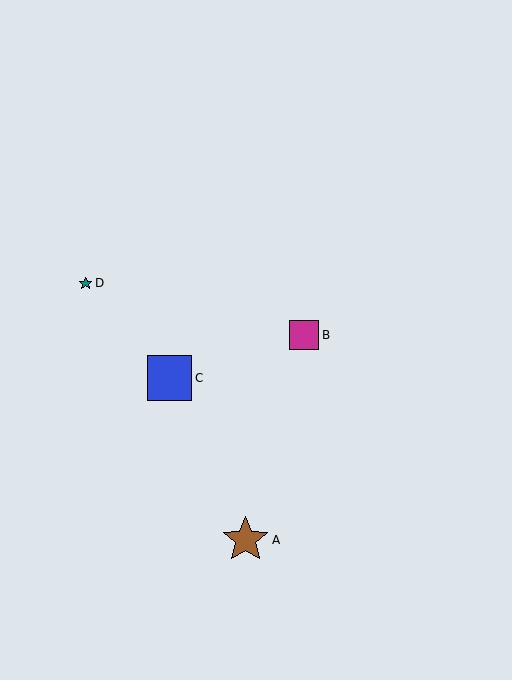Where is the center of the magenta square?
The center of the magenta square is at (304, 335).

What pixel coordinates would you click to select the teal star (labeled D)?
Click at (86, 283) to select the teal star D.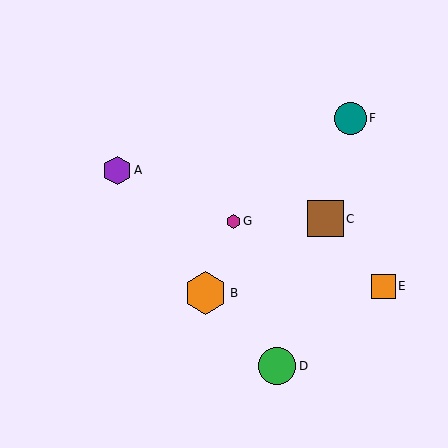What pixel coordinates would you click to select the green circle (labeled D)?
Click at (277, 366) to select the green circle D.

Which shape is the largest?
The orange hexagon (labeled B) is the largest.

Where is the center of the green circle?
The center of the green circle is at (277, 366).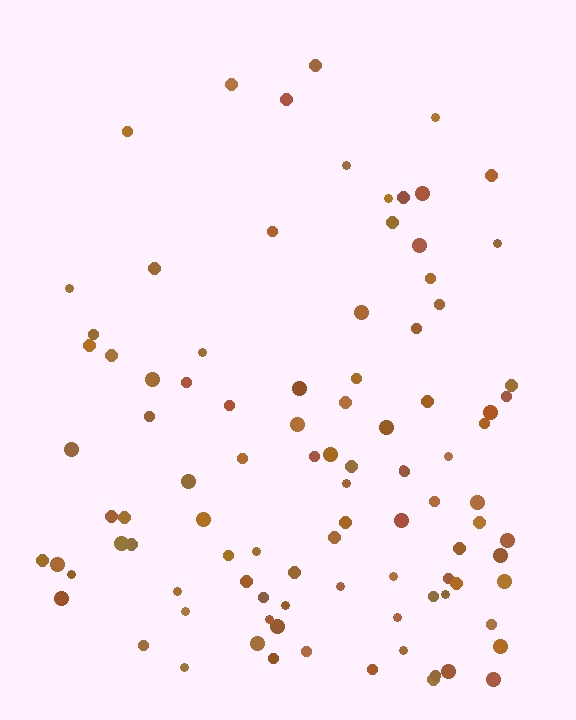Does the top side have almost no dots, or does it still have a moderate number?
Still a moderate number, just noticeably fewer than the bottom.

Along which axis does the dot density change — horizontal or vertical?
Vertical.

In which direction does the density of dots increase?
From top to bottom, with the bottom side densest.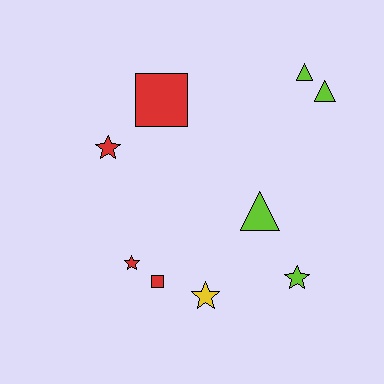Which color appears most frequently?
Lime, with 4 objects.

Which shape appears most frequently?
Star, with 4 objects.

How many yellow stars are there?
There is 1 yellow star.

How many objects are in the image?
There are 9 objects.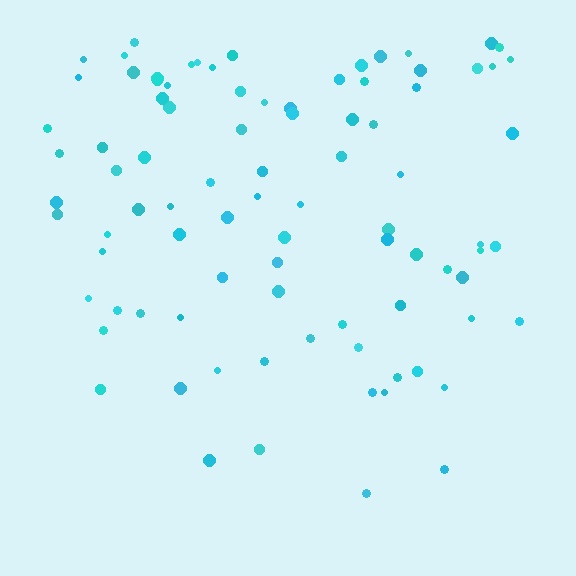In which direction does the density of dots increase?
From bottom to top, with the top side densest.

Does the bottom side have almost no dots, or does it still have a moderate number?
Still a moderate number, just noticeably fewer than the top.